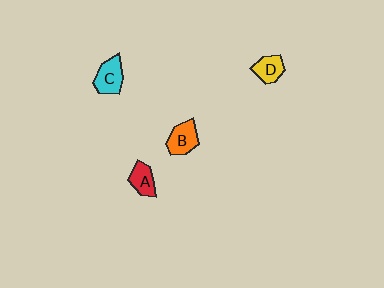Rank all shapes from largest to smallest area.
From largest to smallest: C (cyan), B (orange), D (yellow), A (red).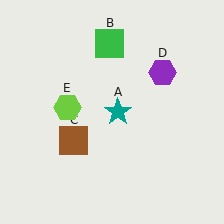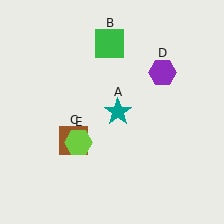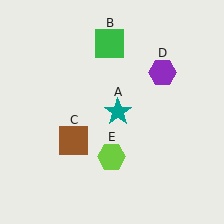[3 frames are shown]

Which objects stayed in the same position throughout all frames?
Teal star (object A) and green square (object B) and brown square (object C) and purple hexagon (object D) remained stationary.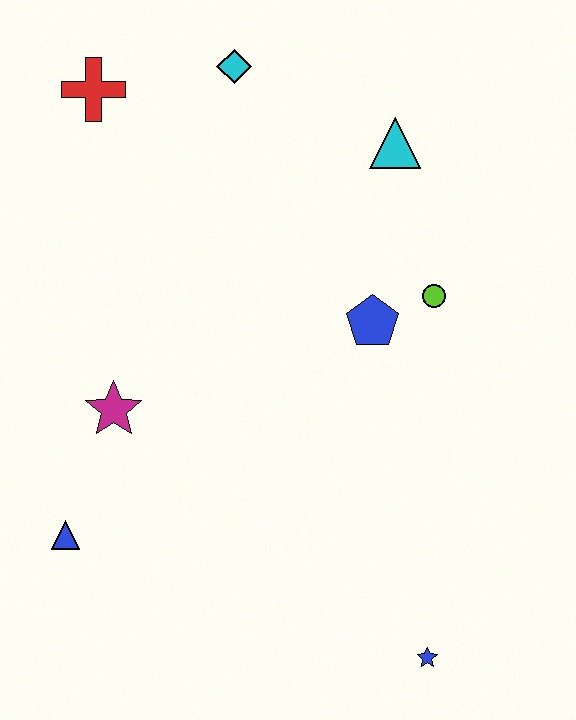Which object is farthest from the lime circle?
The blue triangle is farthest from the lime circle.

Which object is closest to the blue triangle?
The magenta star is closest to the blue triangle.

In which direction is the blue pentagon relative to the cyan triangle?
The blue pentagon is below the cyan triangle.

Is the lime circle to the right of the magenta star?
Yes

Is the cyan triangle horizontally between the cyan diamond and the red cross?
No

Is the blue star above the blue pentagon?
No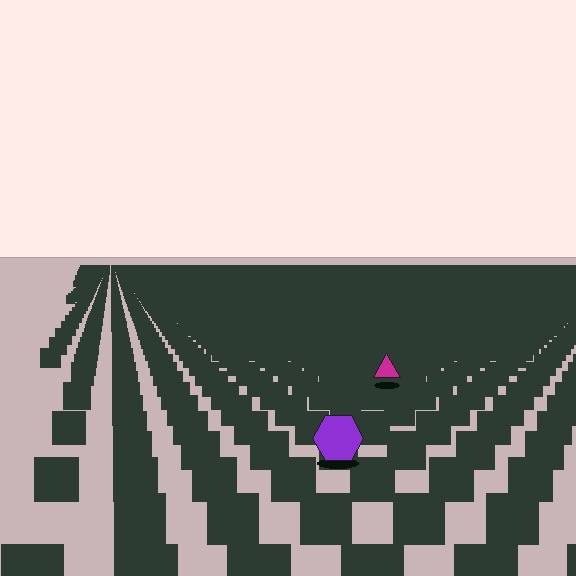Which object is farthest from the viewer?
The magenta triangle is farthest from the viewer. It appears smaller and the ground texture around it is denser.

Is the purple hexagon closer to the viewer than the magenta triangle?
Yes. The purple hexagon is closer — you can tell from the texture gradient: the ground texture is coarser near it.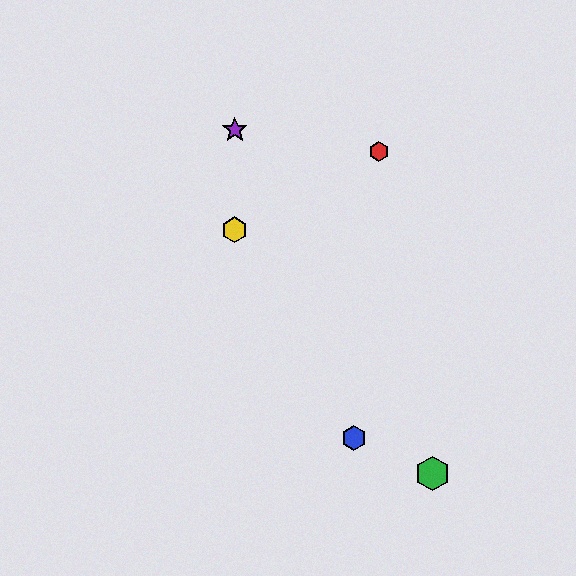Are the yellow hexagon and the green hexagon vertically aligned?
No, the yellow hexagon is at x≈235 and the green hexagon is at x≈432.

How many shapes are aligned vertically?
2 shapes (the yellow hexagon, the purple star) are aligned vertically.